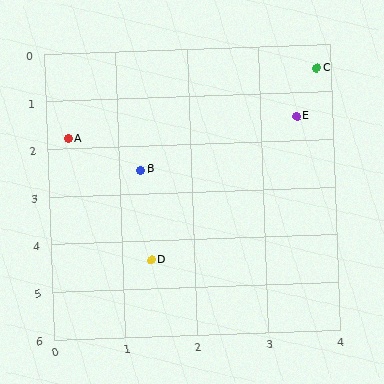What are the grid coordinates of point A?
Point A is at approximately (0.3, 1.8).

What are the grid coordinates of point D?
Point D is at approximately (1.4, 4.4).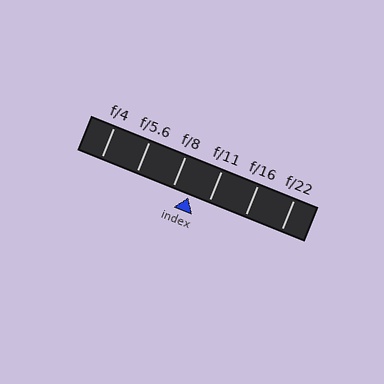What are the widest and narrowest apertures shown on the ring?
The widest aperture shown is f/4 and the narrowest is f/22.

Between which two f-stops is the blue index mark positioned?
The index mark is between f/8 and f/11.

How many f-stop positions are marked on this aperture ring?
There are 6 f-stop positions marked.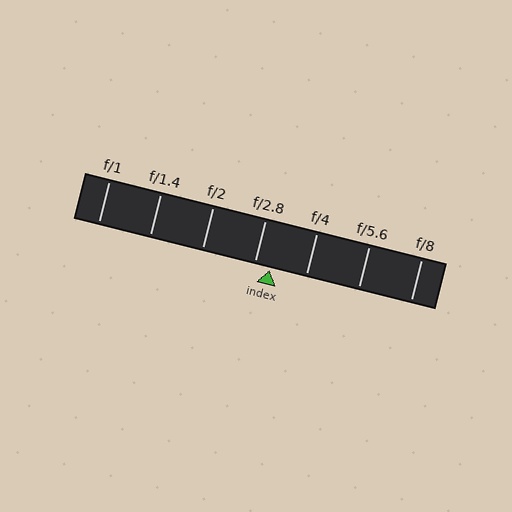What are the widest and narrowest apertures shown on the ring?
The widest aperture shown is f/1 and the narrowest is f/8.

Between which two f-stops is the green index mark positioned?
The index mark is between f/2.8 and f/4.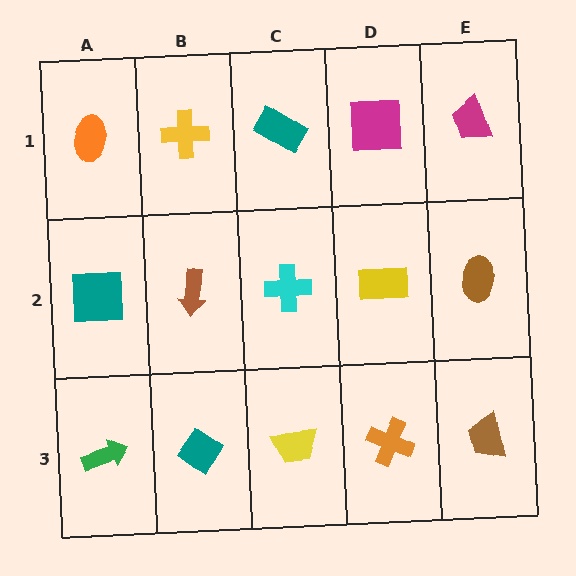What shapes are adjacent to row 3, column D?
A yellow rectangle (row 2, column D), a yellow trapezoid (row 3, column C), a brown trapezoid (row 3, column E).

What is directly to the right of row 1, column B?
A teal rectangle.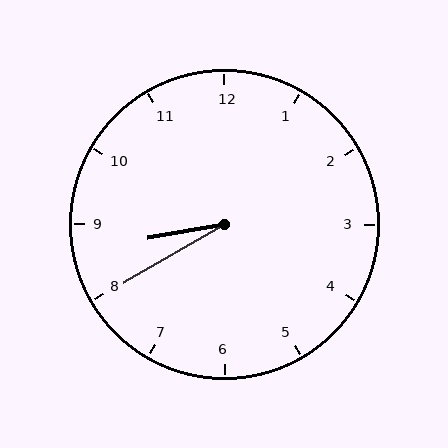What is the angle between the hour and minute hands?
Approximately 20 degrees.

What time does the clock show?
8:40.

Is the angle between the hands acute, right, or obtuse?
It is acute.